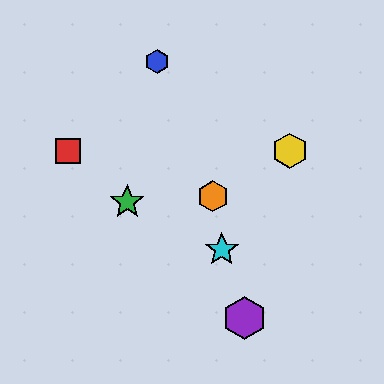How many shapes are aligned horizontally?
2 shapes (the red square, the yellow hexagon) are aligned horizontally.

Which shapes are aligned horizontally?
The red square, the yellow hexagon are aligned horizontally.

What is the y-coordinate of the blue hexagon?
The blue hexagon is at y≈61.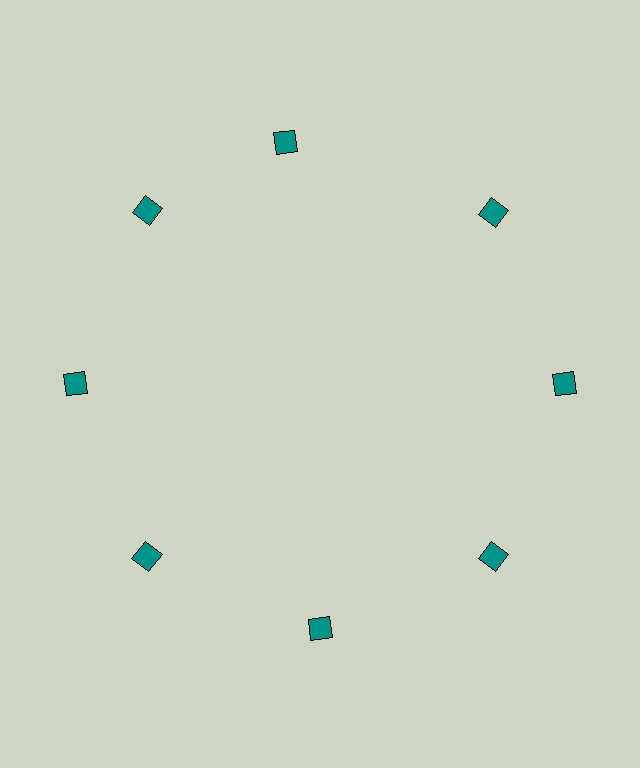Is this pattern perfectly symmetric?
No. The 8 teal squares are arranged in a ring, but one element near the 12 o'clock position is rotated out of alignment along the ring, breaking the 8-fold rotational symmetry.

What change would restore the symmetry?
The symmetry would be restored by rotating it back into even spacing with its neighbors so that all 8 squares sit at equal angles and equal distance from the center.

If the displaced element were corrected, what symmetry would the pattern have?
It would have 8-fold rotational symmetry — the pattern would map onto itself every 45 degrees.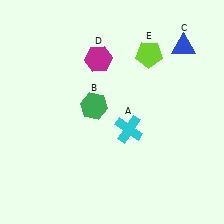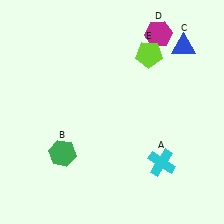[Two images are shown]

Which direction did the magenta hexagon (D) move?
The magenta hexagon (D) moved right.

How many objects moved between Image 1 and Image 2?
3 objects moved between the two images.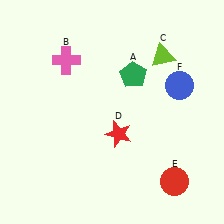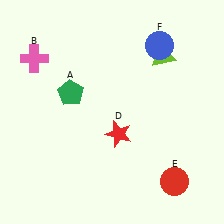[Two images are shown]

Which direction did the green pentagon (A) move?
The green pentagon (A) moved left.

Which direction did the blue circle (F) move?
The blue circle (F) moved up.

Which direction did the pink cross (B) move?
The pink cross (B) moved left.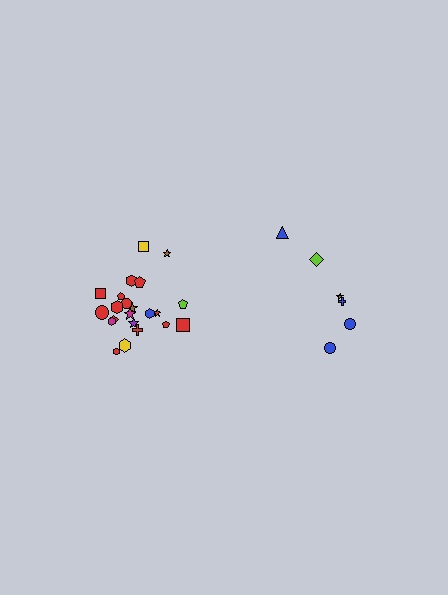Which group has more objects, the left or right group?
The left group.